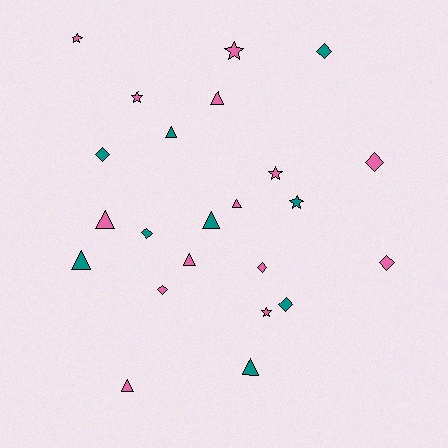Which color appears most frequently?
Pink, with 14 objects.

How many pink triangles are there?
There are 5 pink triangles.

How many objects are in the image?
There are 23 objects.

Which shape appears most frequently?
Triangle, with 9 objects.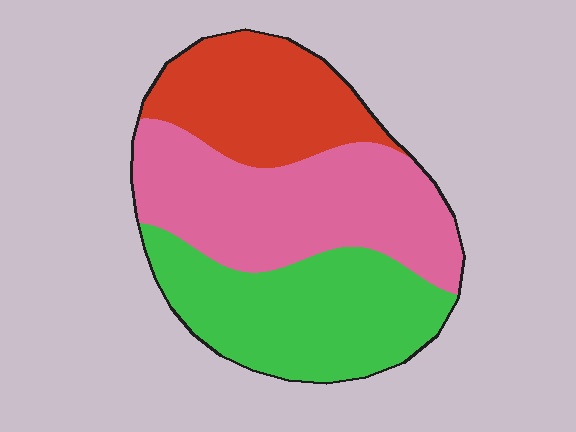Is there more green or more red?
Green.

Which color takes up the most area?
Pink, at roughly 40%.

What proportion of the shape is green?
Green covers 35% of the shape.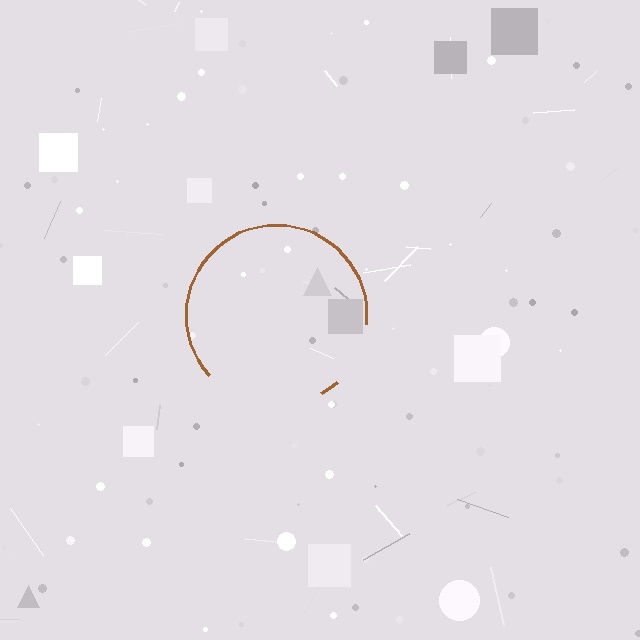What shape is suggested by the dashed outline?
The dashed outline suggests a circle.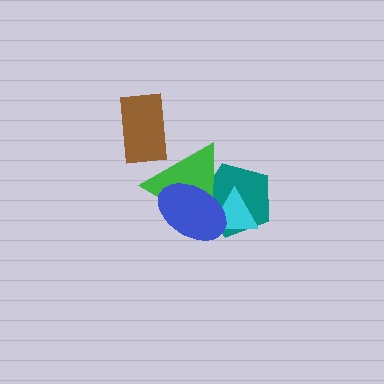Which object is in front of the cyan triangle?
The blue ellipse is in front of the cyan triangle.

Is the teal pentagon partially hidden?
Yes, it is partially covered by another shape.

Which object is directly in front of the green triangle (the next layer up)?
The cyan triangle is directly in front of the green triangle.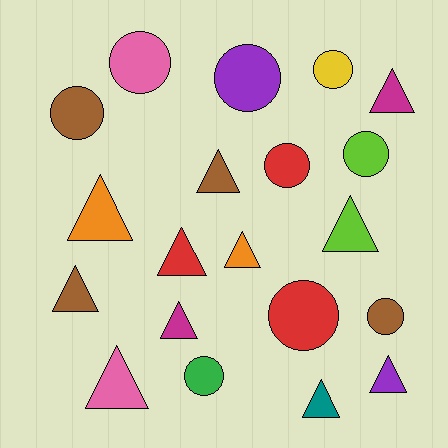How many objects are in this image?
There are 20 objects.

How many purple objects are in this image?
There are 2 purple objects.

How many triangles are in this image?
There are 11 triangles.